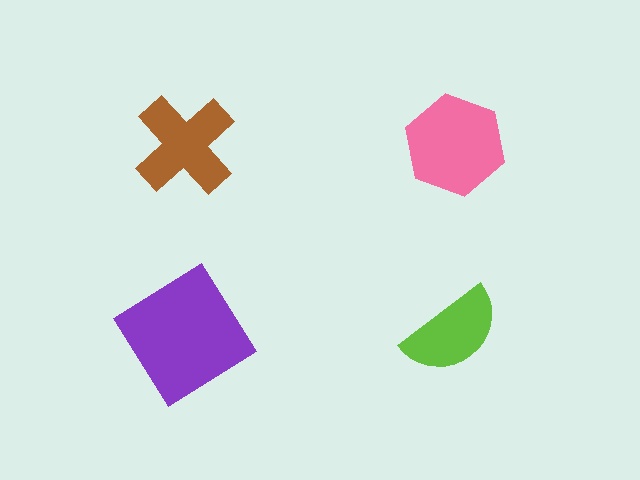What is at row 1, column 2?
A pink hexagon.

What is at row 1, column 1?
A brown cross.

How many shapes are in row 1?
2 shapes.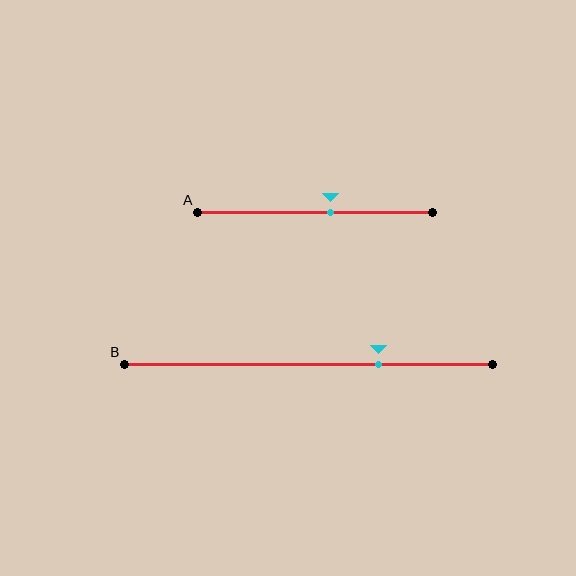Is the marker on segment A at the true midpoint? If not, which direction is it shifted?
No, the marker on segment A is shifted to the right by about 7% of the segment length.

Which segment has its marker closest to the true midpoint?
Segment A has its marker closest to the true midpoint.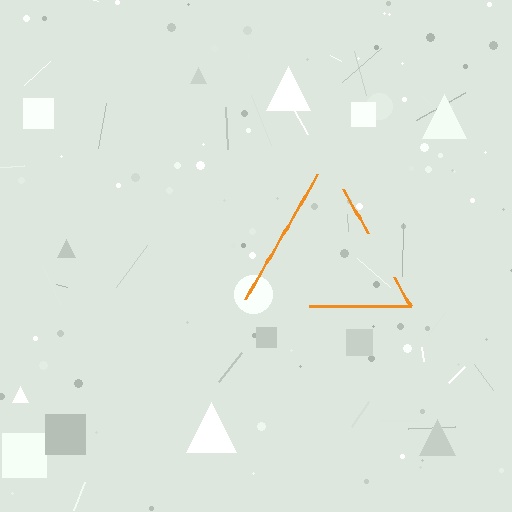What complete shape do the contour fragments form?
The contour fragments form a triangle.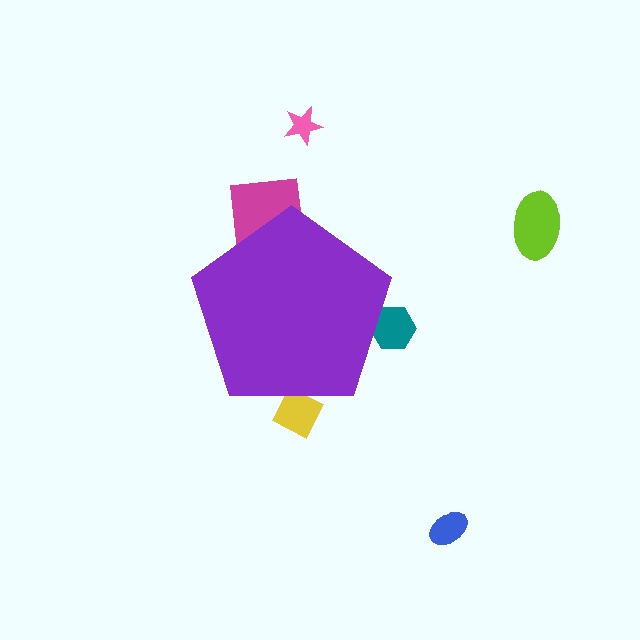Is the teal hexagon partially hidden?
Yes, the teal hexagon is partially hidden behind the purple pentagon.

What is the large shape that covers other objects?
A purple pentagon.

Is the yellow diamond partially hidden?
Yes, the yellow diamond is partially hidden behind the purple pentagon.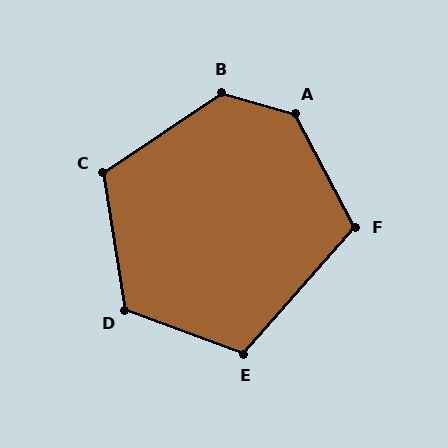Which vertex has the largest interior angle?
A, at approximately 134 degrees.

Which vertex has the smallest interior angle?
F, at approximately 111 degrees.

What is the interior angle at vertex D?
Approximately 119 degrees (obtuse).